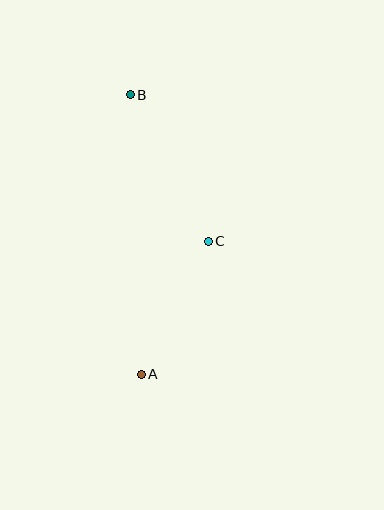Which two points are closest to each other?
Points A and C are closest to each other.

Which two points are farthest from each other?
Points A and B are farthest from each other.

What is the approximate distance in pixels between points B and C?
The distance between B and C is approximately 166 pixels.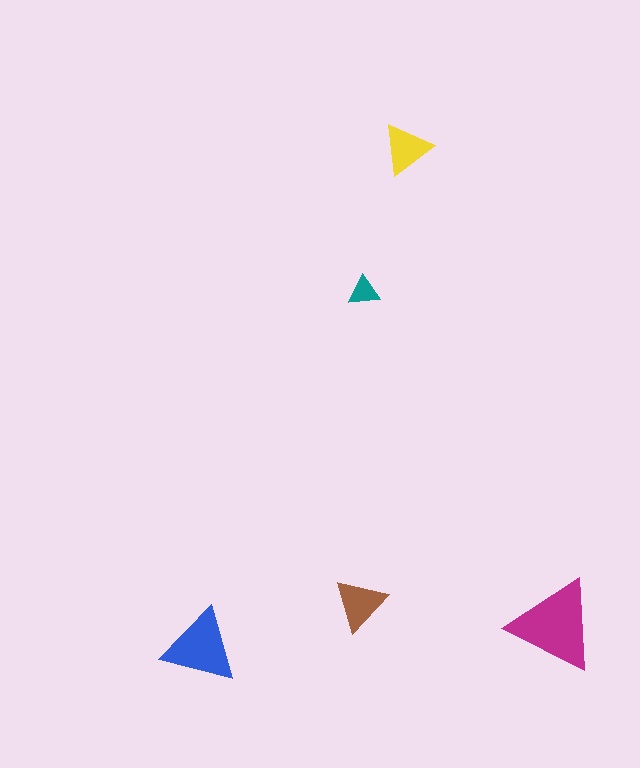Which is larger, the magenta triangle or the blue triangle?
The magenta one.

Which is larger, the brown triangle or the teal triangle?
The brown one.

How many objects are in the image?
There are 5 objects in the image.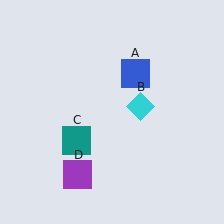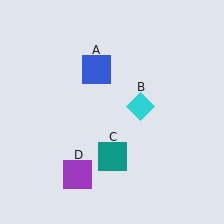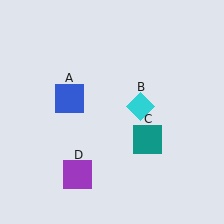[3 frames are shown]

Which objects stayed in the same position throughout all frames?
Cyan diamond (object B) and purple square (object D) remained stationary.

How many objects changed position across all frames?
2 objects changed position: blue square (object A), teal square (object C).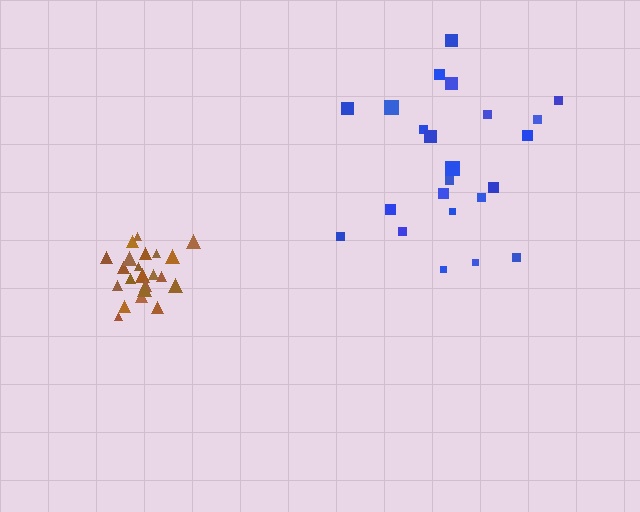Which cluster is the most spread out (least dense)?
Blue.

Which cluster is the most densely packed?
Brown.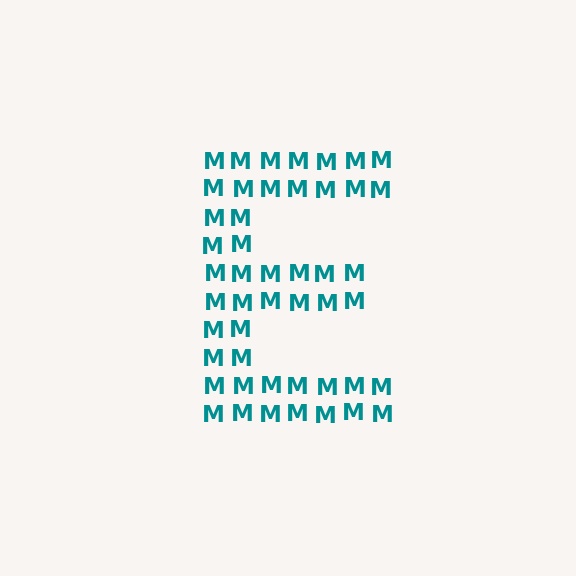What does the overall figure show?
The overall figure shows the letter E.